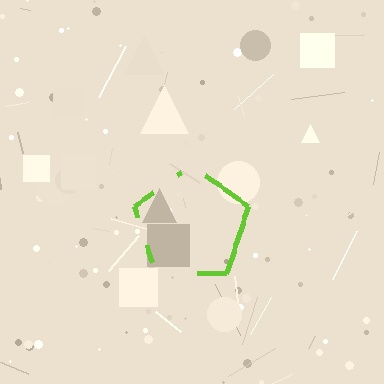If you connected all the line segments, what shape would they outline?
They would outline a pentagon.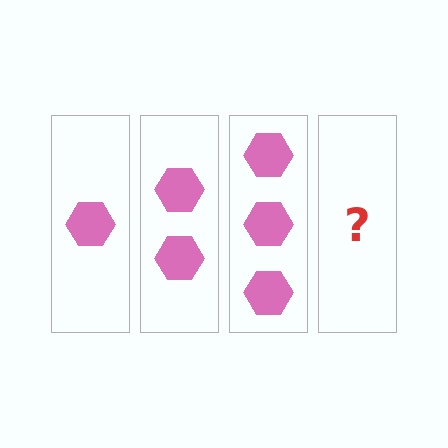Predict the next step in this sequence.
The next step is 4 hexagons.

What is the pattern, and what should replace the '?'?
The pattern is that each step adds one more hexagon. The '?' should be 4 hexagons.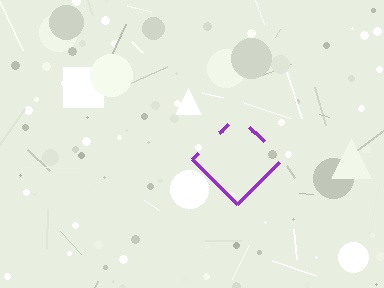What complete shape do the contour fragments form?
The contour fragments form a diamond.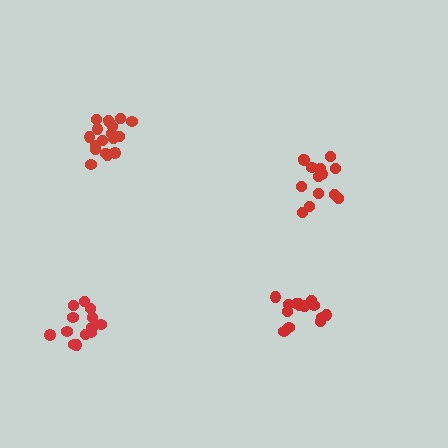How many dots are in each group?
Group 1: 14 dots, Group 2: 14 dots, Group 3: 15 dots, Group 4: 18 dots (61 total).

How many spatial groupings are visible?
There are 4 spatial groupings.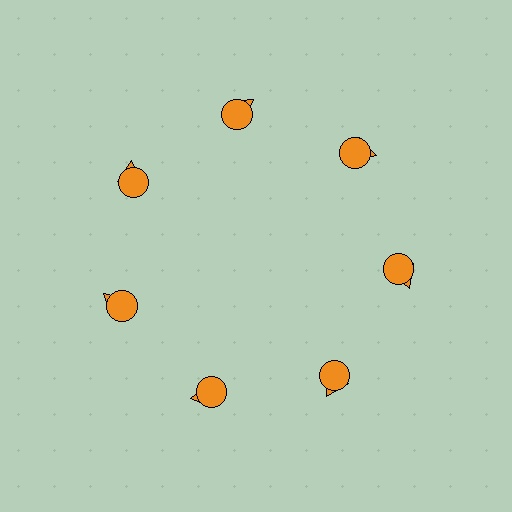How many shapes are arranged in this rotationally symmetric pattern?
There are 14 shapes, arranged in 7 groups of 2.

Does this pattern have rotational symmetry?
Yes, this pattern has 7-fold rotational symmetry. It looks the same after rotating 51 degrees around the center.